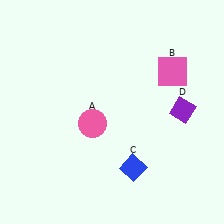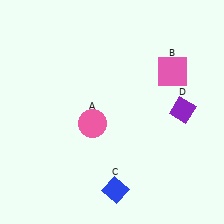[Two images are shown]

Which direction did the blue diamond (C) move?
The blue diamond (C) moved down.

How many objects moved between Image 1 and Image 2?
1 object moved between the two images.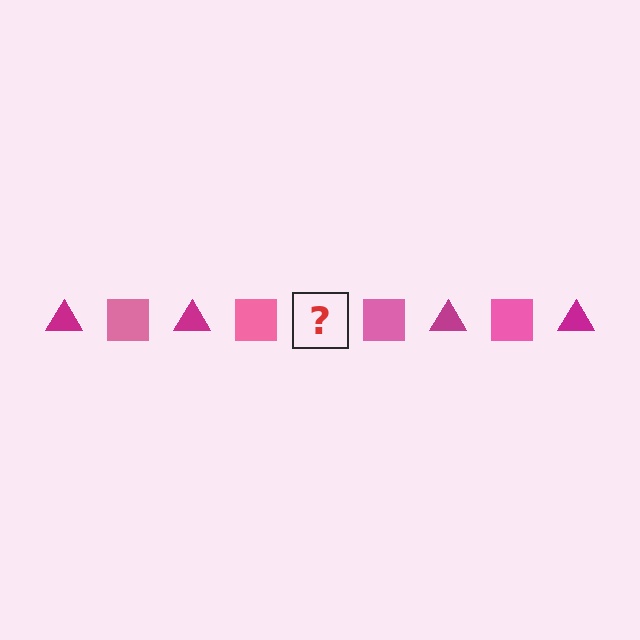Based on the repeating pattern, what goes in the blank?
The blank should be a magenta triangle.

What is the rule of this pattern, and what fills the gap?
The rule is that the pattern alternates between magenta triangle and pink square. The gap should be filled with a magenta triangle.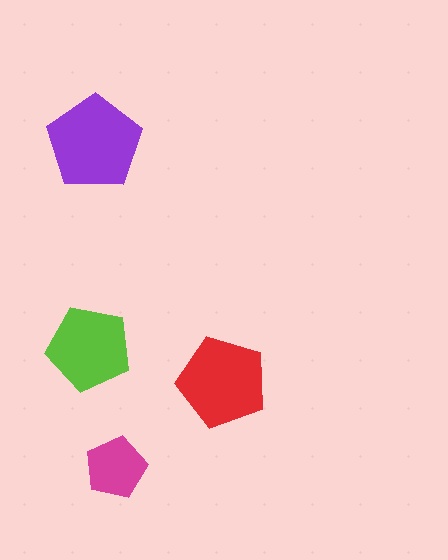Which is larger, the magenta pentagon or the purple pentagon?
The purple one.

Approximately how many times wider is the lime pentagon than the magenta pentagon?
About 1.5 times wider.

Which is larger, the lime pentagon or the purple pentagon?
The purple one.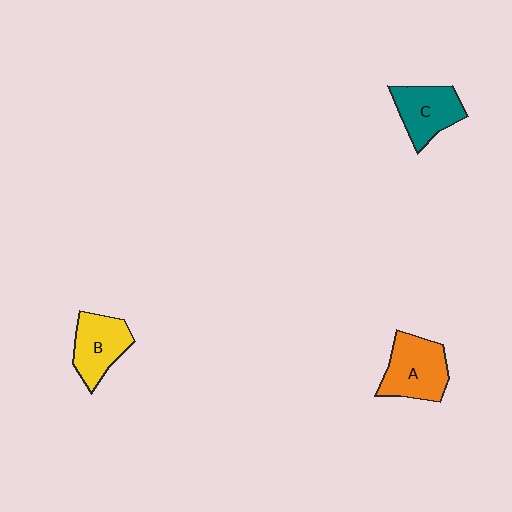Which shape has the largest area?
Shape A (orange).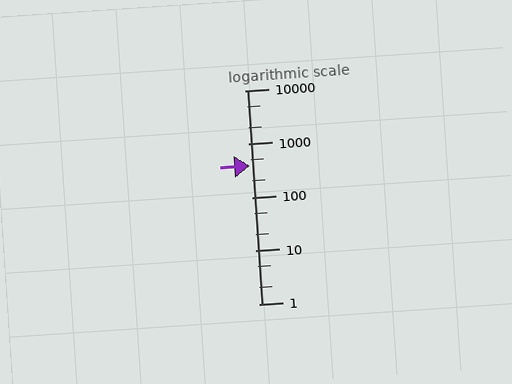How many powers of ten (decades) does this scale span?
The scale spans 4 decades, from 1 to 10000.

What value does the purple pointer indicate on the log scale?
The pointer indicates approximately 380.